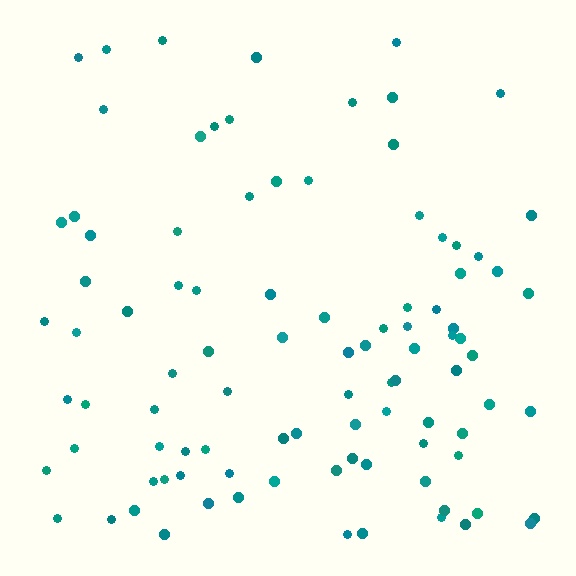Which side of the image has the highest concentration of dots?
The bottom.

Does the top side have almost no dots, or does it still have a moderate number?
Still a moderate number, just noticeably fewer than the bottom.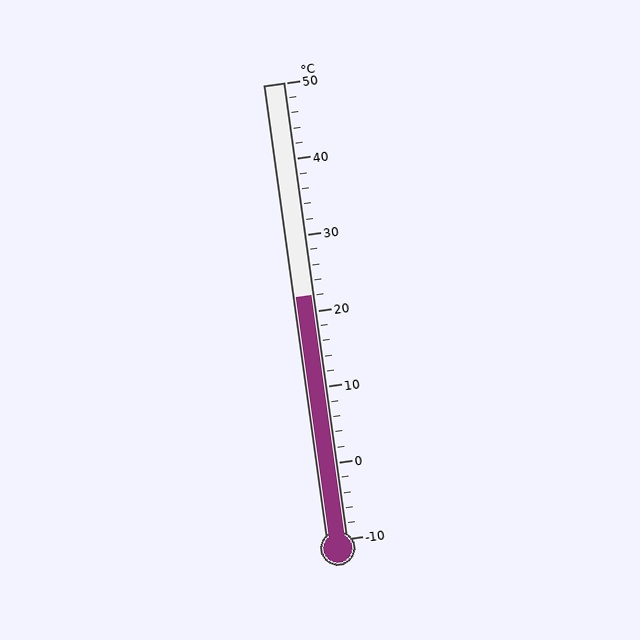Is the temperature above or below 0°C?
The temperature is above 0°C.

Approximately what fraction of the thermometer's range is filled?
The thermometer is filled to approximately 55% of its range.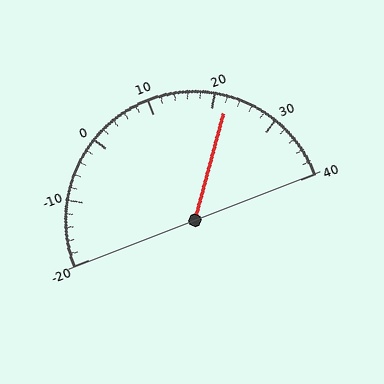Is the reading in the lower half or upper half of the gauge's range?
The reading is in the upper half of the range (-20 to 40).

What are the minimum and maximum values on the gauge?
The gauge ranges from -20 to 40.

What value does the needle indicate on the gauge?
The needle indicates approximately 22.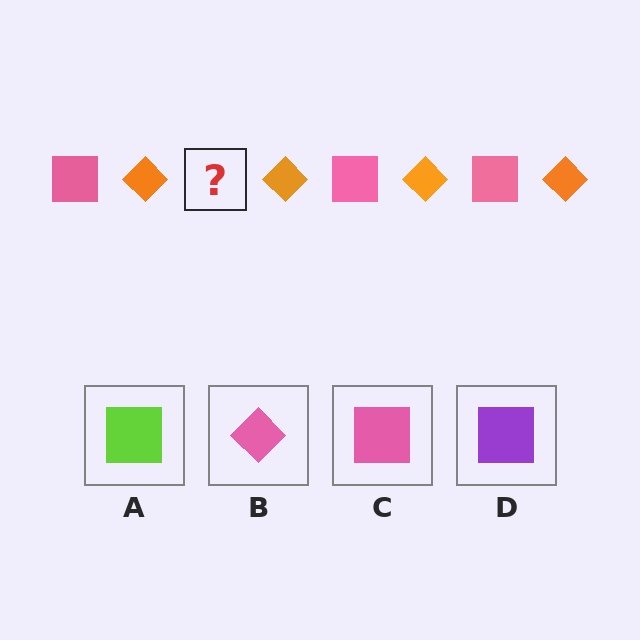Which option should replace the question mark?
Option C.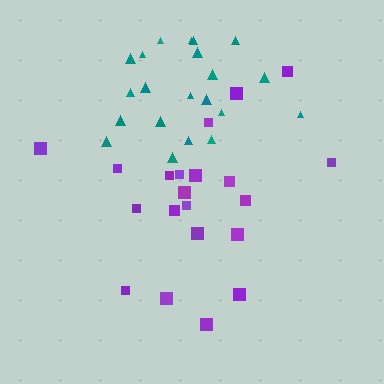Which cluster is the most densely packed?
Teal.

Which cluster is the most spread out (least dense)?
Purple.